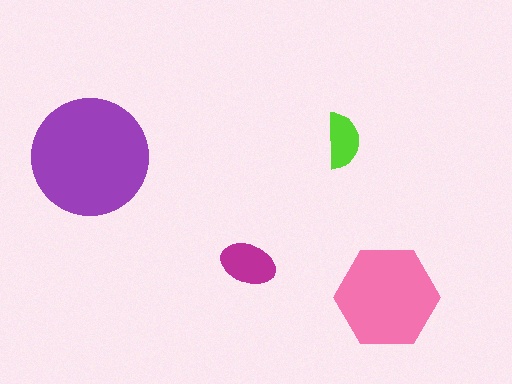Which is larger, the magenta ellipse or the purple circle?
The purple circle.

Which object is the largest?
The purple circle.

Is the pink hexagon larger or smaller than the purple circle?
Smaller.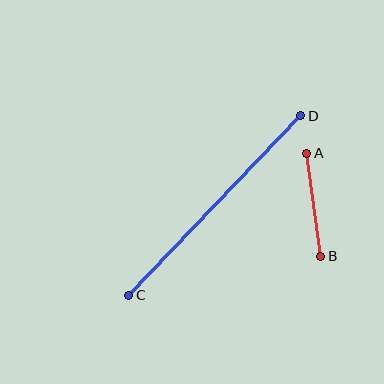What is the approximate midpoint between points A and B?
The midpoint is at approximately (314, 205) pixels.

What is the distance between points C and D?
The distance is approximately 249 pixels.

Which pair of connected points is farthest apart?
Points C and D are farthest apart.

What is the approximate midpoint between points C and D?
The midpoint is at approximately (215, 205) pixels.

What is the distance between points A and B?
The distance is approximately 104 pixels.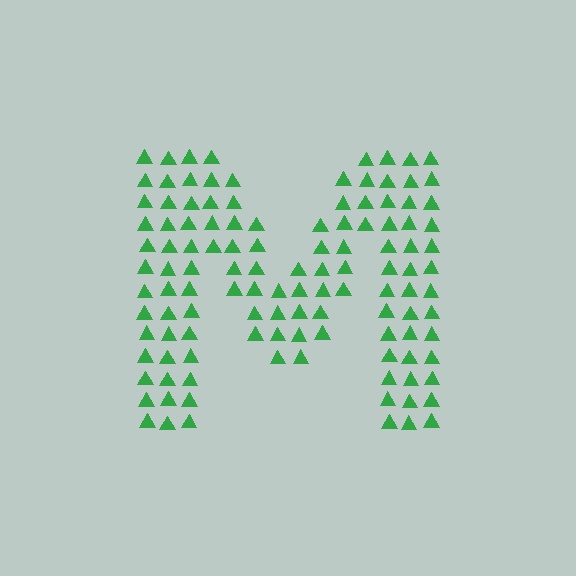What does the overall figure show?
The overall figure shows the letter M.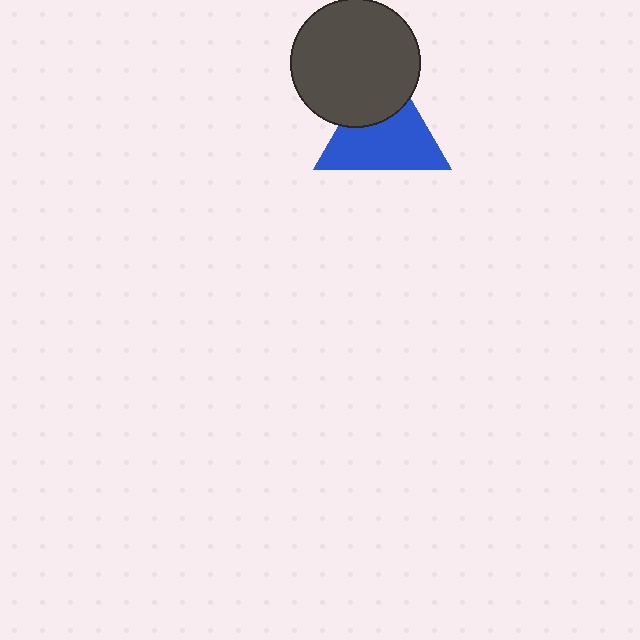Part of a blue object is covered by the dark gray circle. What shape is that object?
It is a triangle.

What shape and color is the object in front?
The object in front is a dark gray circle.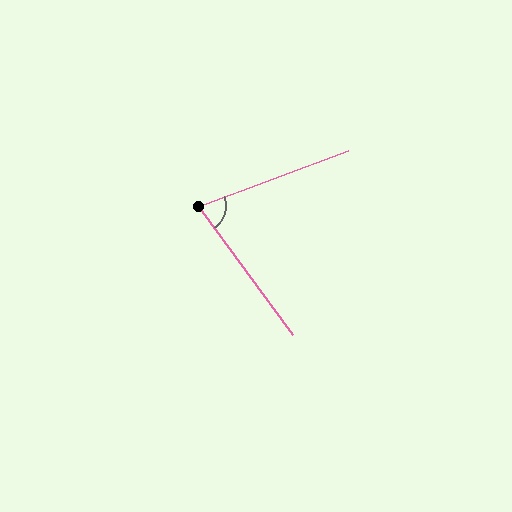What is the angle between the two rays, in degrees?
Approximately 74 degrees.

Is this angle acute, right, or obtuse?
It is acute.